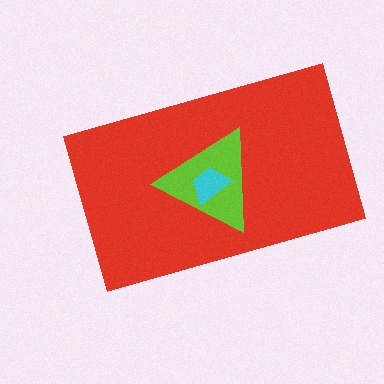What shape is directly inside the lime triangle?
The cyan trapezoid.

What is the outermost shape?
The red rectangle.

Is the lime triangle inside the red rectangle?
Yes.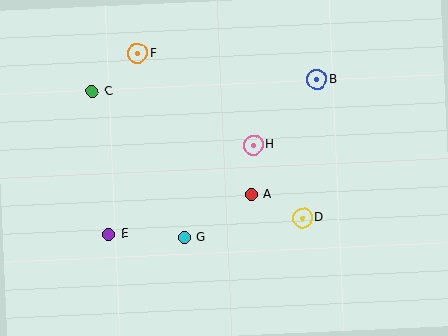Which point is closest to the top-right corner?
Point B is closest to the top-right corner.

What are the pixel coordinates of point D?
Point D is at (303, 218).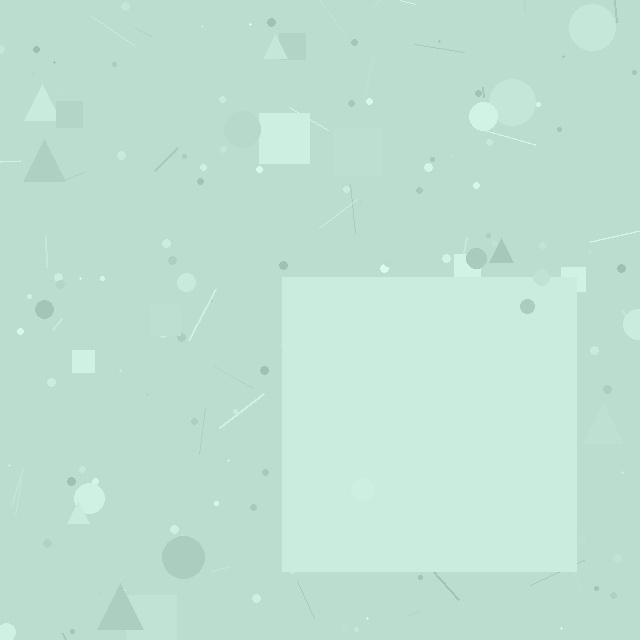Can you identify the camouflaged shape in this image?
The camouflaged shape is a square.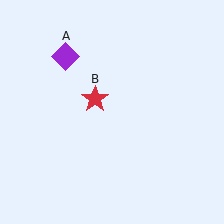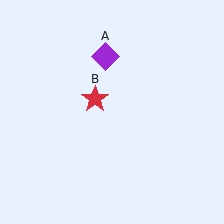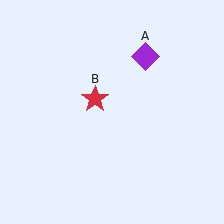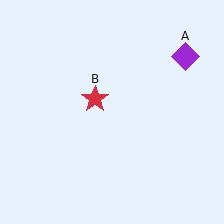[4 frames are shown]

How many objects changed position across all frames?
1 object changed position: purple diamond (object A).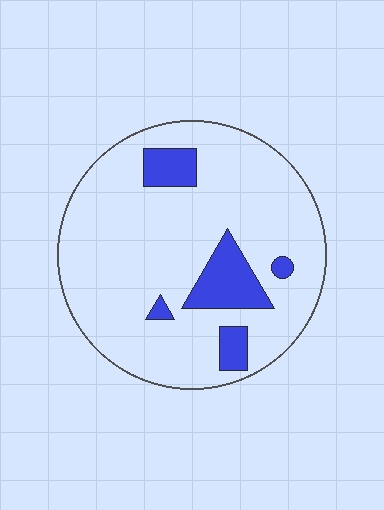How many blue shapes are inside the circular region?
5.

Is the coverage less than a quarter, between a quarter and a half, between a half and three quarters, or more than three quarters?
Less than a quarter.